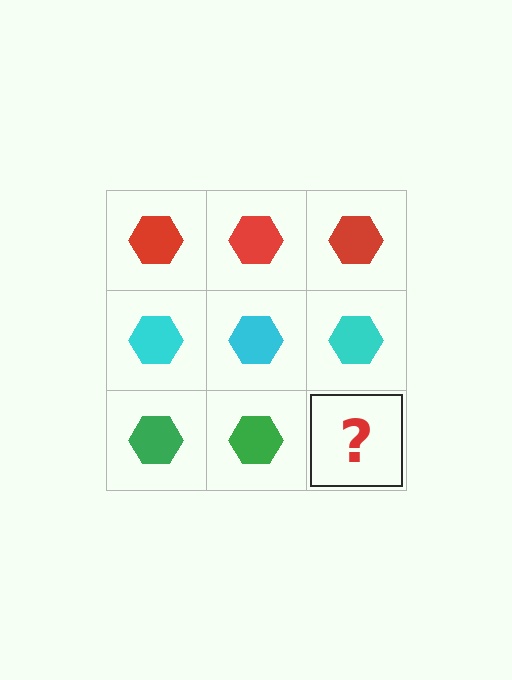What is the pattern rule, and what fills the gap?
The rule is that each row has a consistent color. The gap should be filled with a green hexagon.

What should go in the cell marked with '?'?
The missing cell should contain a green hexagon.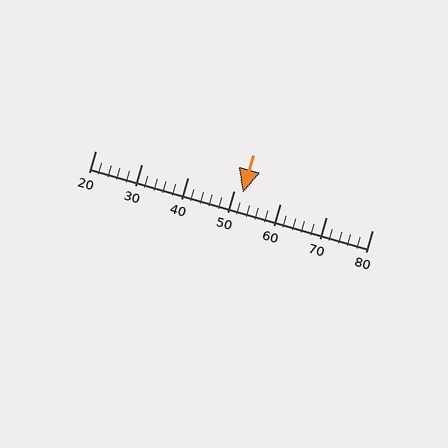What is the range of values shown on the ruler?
The ruler shows values from 20 to 80.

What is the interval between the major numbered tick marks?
The major tick marks are spaced 10 units apart.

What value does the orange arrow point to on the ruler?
The orange arrow points to approximately 52.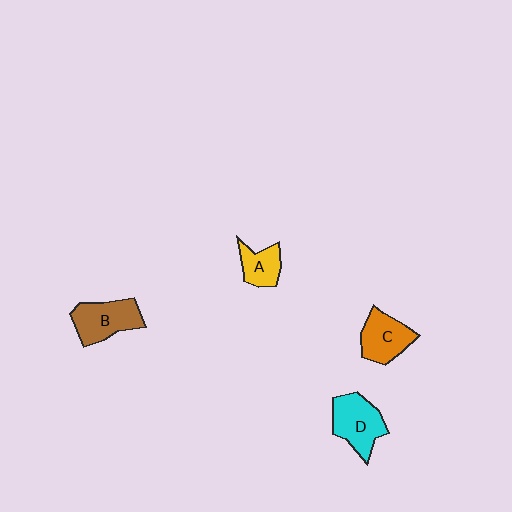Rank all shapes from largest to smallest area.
From largest to smallest: D (cyan), B (brown), C (orange), A (yellow).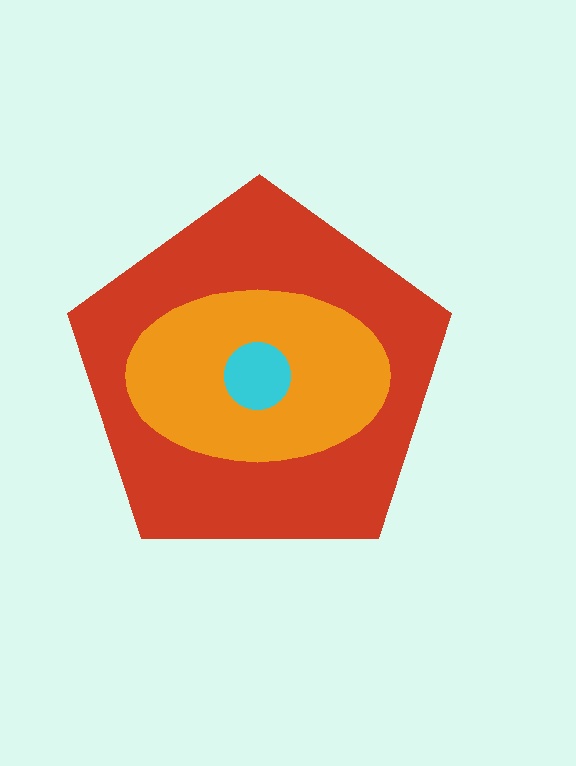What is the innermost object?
The cyan circle.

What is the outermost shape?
The red pentagon.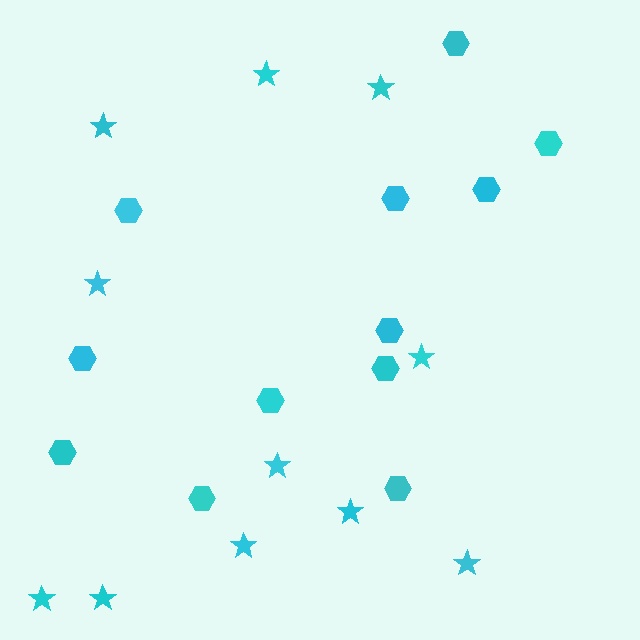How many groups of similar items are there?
There are 2 groups: one group of hexagons (12) and one group of stars (11).